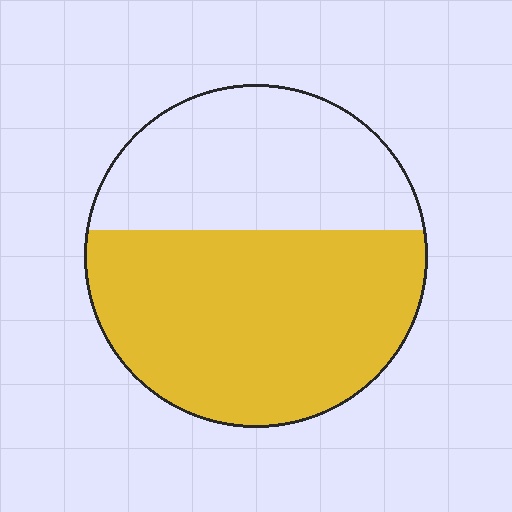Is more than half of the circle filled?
Yes.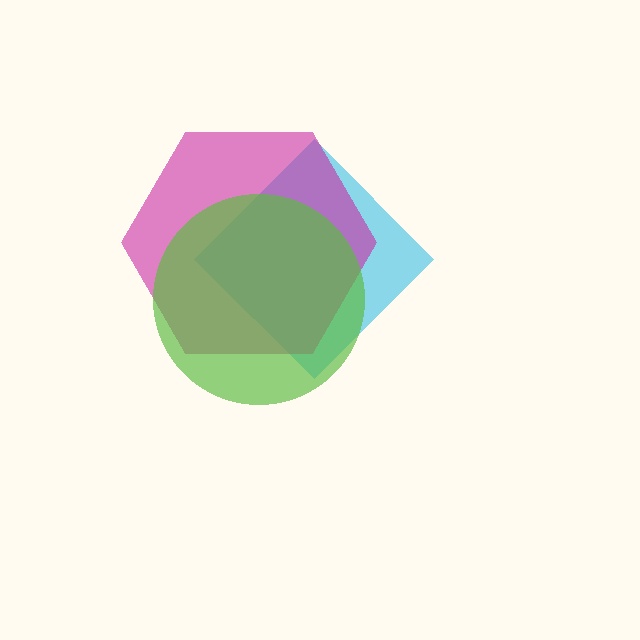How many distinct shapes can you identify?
There are 3 distinct shapes: a cyan diamond, a magenta hexagon, a lime circle.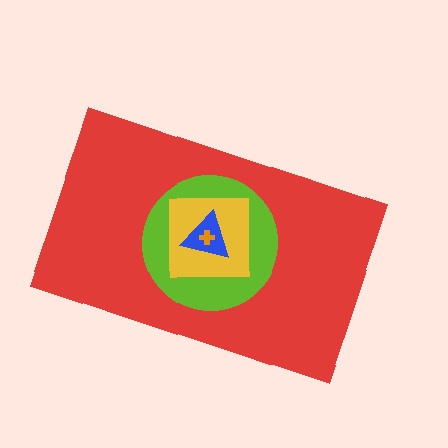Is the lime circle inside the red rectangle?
Yes.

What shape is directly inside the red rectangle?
The lime circle.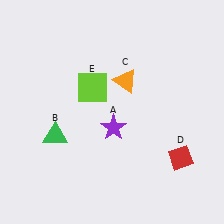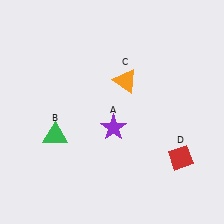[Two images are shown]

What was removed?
The lime square (E) was removed in Image 2.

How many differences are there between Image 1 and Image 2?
There is 1 difference between the two images.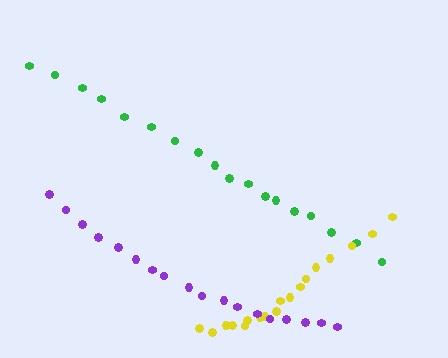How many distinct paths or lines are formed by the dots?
There are 3 distinct paths.